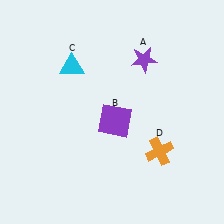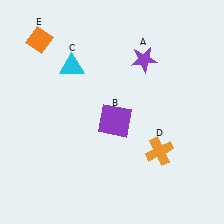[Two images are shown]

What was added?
An orange diamond (E) was added in Image 2.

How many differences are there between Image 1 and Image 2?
There is 1 difference between the two images.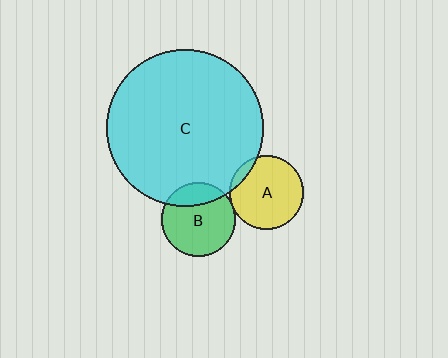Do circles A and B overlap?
Yes.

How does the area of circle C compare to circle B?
Approximately 4.5 times.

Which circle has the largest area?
Circle C (cyan).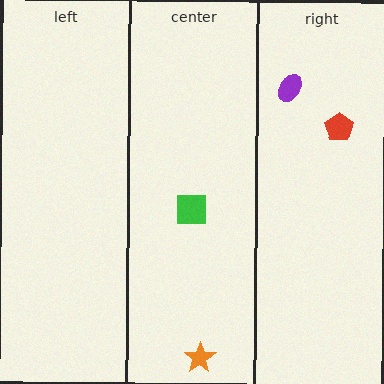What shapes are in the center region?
The green square, the orange star.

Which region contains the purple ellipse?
The right region.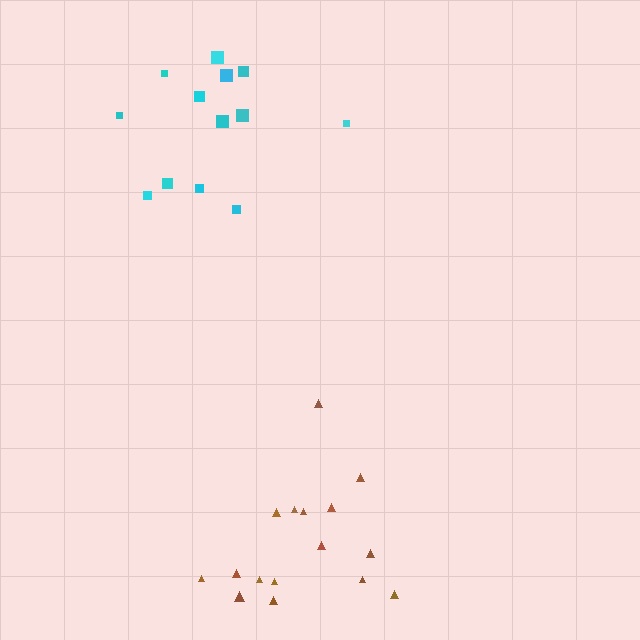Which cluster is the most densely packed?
Brown.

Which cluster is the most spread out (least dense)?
Cyan.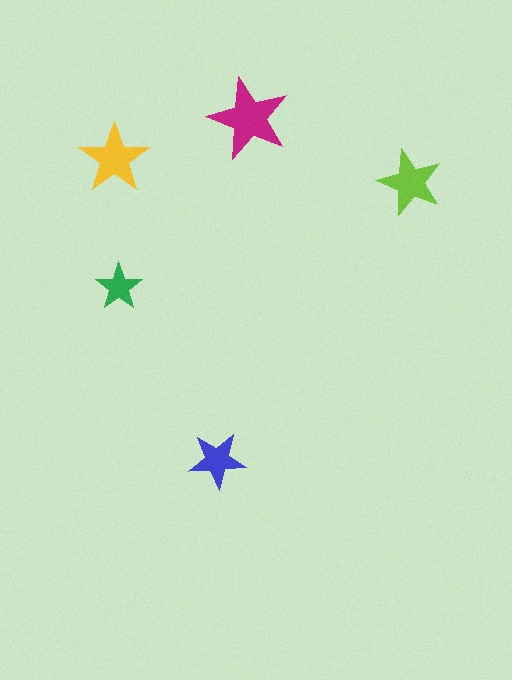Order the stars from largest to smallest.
the magenta one, the yellow one, the lime one, the blue one, the green one.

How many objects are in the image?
There are 5 objects in the image.